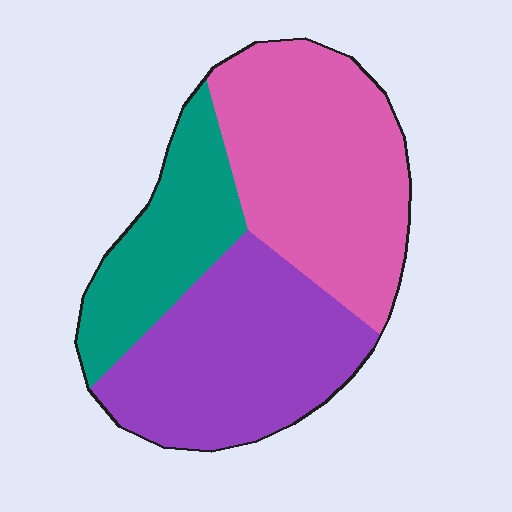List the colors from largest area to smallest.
From largest to smallest: pink, purple, teal.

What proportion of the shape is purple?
Purple covers 37% of the shape.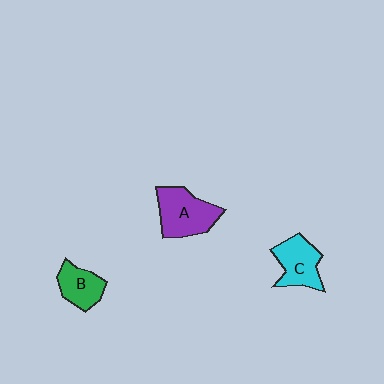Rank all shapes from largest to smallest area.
From largest to smallest: A (purple), C (cyan), B (green).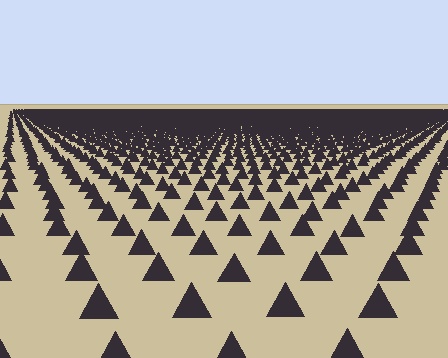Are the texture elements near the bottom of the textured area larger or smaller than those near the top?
Larger. Near the bottom, elements are closer to the viewer and appear at a bigger on-screen size.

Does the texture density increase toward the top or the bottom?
Density increases toward the top.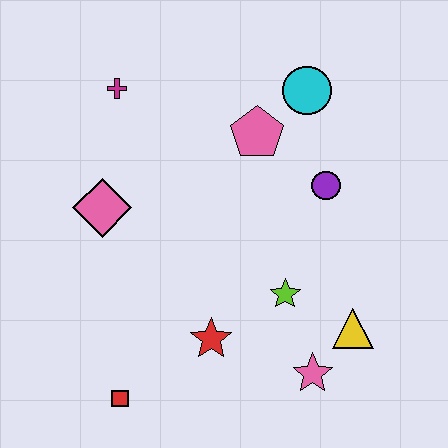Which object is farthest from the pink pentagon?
The red square is farthest from the pink pentagon.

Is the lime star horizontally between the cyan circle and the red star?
Yes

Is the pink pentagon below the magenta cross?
Yes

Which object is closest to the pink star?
The yellow triangle is closest to the pink star.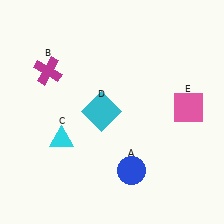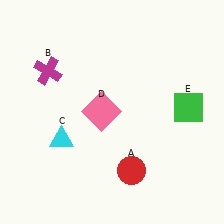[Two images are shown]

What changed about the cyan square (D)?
In Image 1, D is cyan. In Image 2, it changed to pink.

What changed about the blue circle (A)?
In Image 1, A is blue. In Image 2, it changed to red.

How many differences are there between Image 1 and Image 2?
There are 3 differences between the two images.